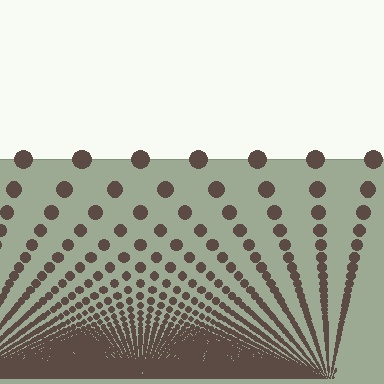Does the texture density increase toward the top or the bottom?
Density increases toward the bottom.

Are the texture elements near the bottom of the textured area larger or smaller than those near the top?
Smaller. The gradient is inverted — elements near the bottom are smaller and denser.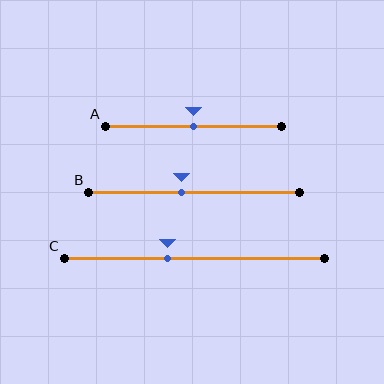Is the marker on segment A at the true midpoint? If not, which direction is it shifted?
Yes, the marker on segment A is at the true midpoint.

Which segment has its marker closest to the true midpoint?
Segment A has its marker closest to the true midpoint.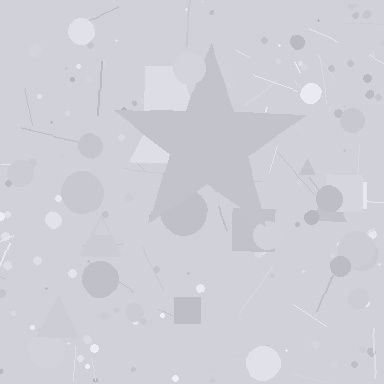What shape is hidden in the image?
A star is hidden in the image.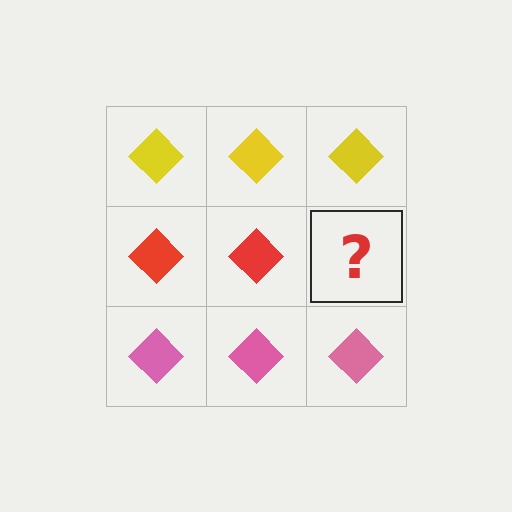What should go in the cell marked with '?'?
The missing cell should contain a red diamond.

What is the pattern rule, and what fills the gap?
The rule is that each row has a consistent color. The gap should be filled with a red diamond.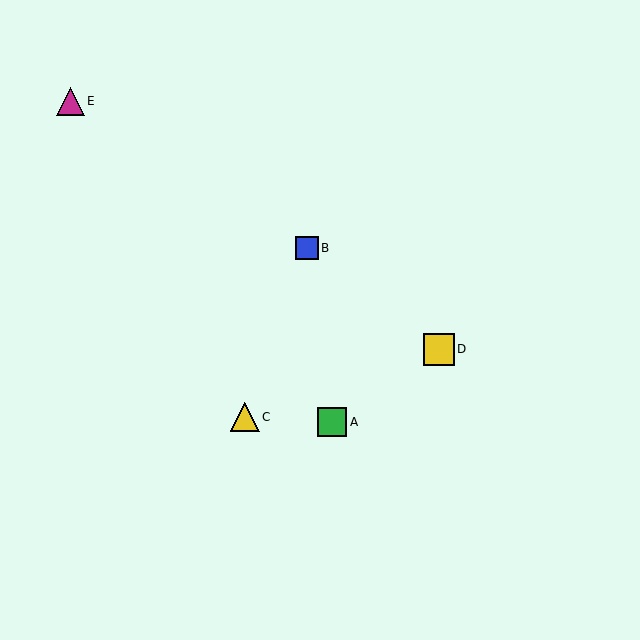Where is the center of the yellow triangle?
The center of the yellow triangle is at (245, 417).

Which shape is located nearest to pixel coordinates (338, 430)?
The green square (labeled A) at (332, 422) is nearest to that location.